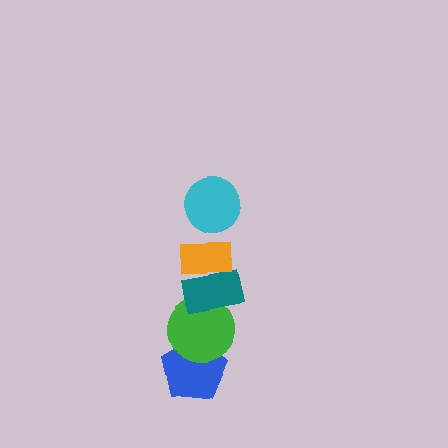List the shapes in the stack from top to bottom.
From top to bottom: the cyan circle, the orange rectangle, the teal rectangle, the green circle, the blue pentagon.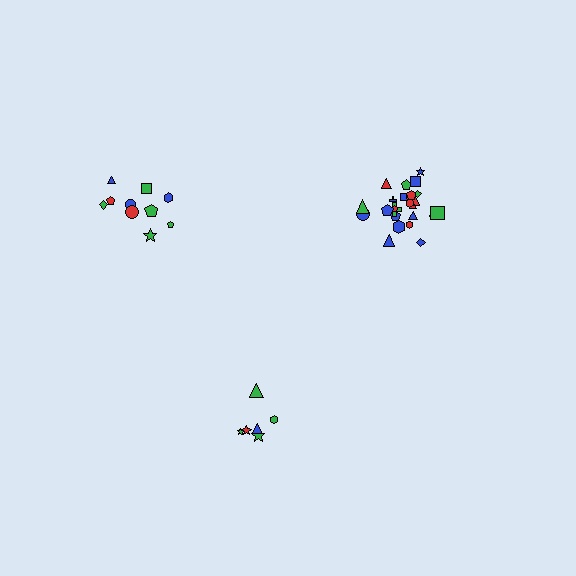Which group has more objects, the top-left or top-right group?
The top-right group.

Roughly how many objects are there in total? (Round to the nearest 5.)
Roughly 40 objects in total.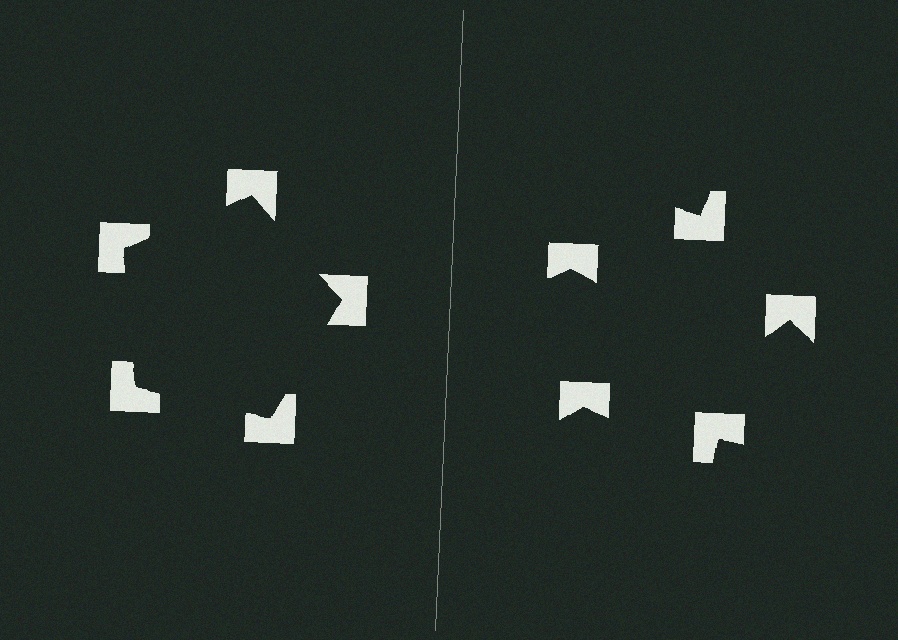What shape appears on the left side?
An illusory pentagon.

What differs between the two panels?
The notched squares are positioned identically on both sides; only the wedge orientations differ. On the left they align to a pentagon; on the right they are misaligned.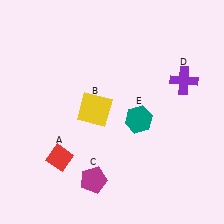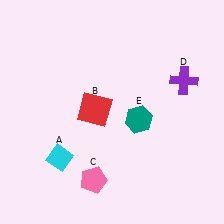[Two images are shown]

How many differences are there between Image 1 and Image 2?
There are 3 differences between the two images.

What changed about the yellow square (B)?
In Image 1, B is yellow. In Image 2, it changed to red.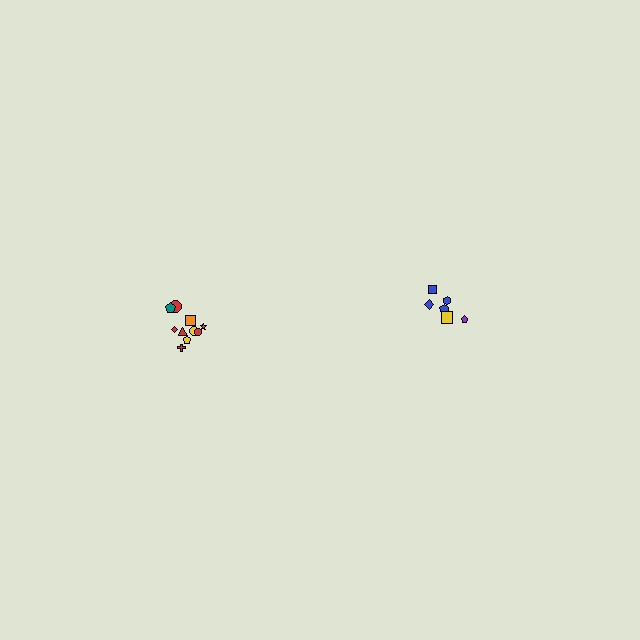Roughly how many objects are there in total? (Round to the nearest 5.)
Roughly 15 objects in total.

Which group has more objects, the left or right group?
The left group.